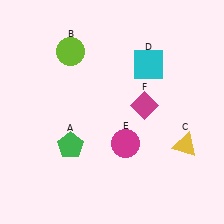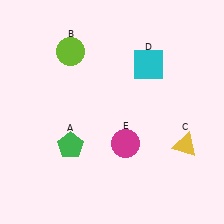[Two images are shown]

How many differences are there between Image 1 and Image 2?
There is 1 difference between the two images.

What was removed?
The magenta diamond (F) was removed in Image 2.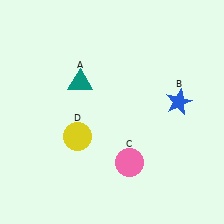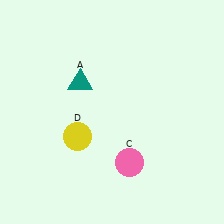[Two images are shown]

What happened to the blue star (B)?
The blue star (B) was removed in Image 2. It was in the top-right area of Image 1.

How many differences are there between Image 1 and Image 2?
There is 1 difference between the two images.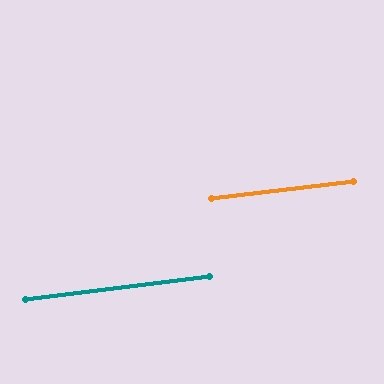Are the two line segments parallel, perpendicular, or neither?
Parallel — their directions differ by only 0.3°.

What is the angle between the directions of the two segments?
Approximately 0 degrees.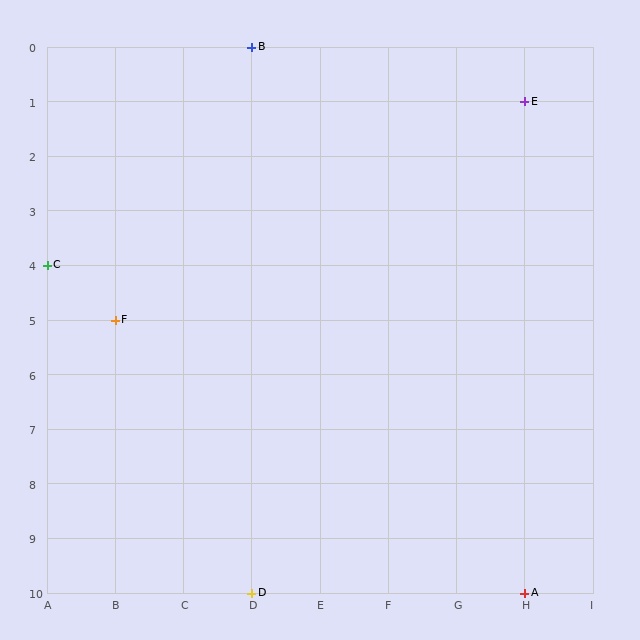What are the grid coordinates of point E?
Point E is at grid coordinates (H, 1).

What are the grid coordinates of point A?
Point A is at grid coordinates (H, 10).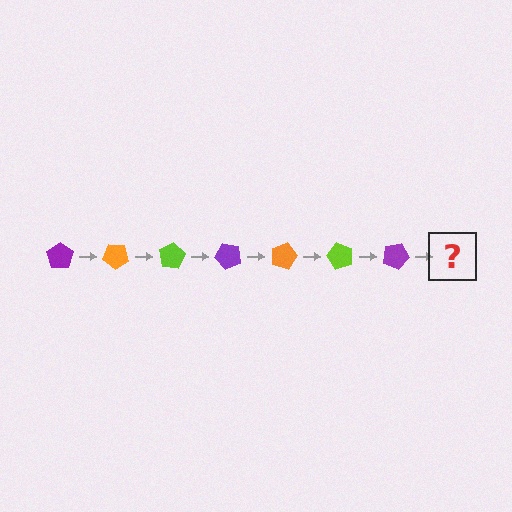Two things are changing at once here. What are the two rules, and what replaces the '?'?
The two rules are that it rotates 40 degrees each step and the color cycles through purple, orange, and lime. The '?' should be an orange pentagon, rotated 280 degrees from the start.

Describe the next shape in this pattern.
It should be an orange pentagon, rotated 280 degrees from the start.